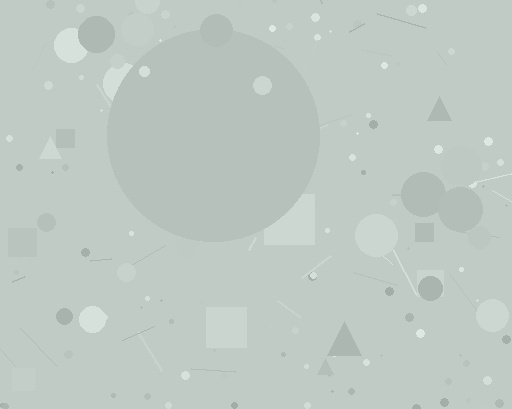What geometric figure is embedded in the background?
A circle is embedded in the background.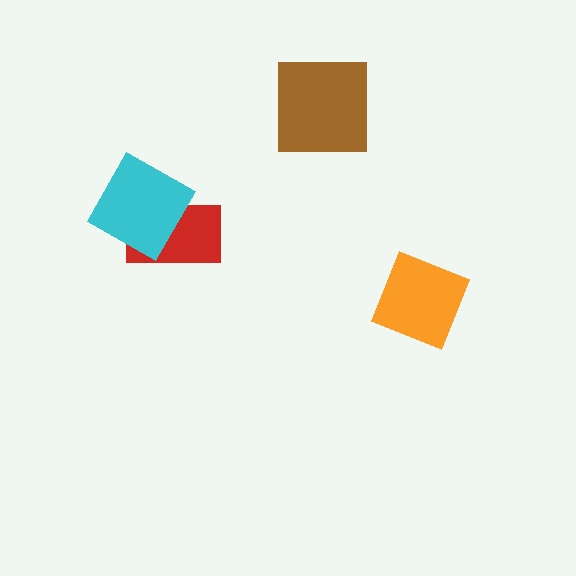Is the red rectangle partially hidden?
Yes, it is partially covered by another shape.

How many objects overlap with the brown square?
0 objects overlap with the brown square.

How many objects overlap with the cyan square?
1 object overlaps with the cyan square.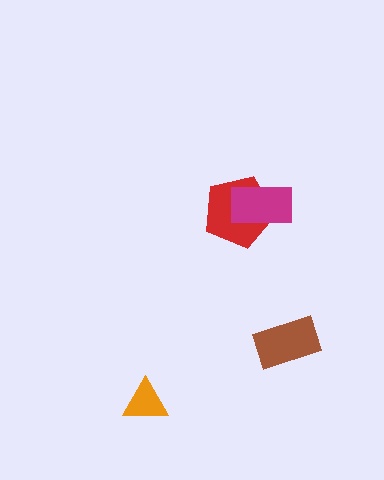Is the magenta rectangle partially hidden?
No, no other shape covers it.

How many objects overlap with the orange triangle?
0 objects overlap with the orange triangle.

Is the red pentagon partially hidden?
Yes, it is partially covered by another shape.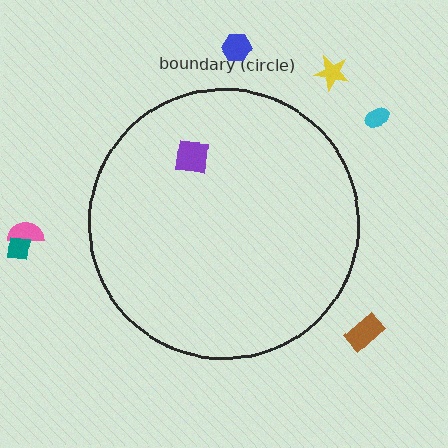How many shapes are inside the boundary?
1 inside, 6 outside.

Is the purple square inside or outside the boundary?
Inside.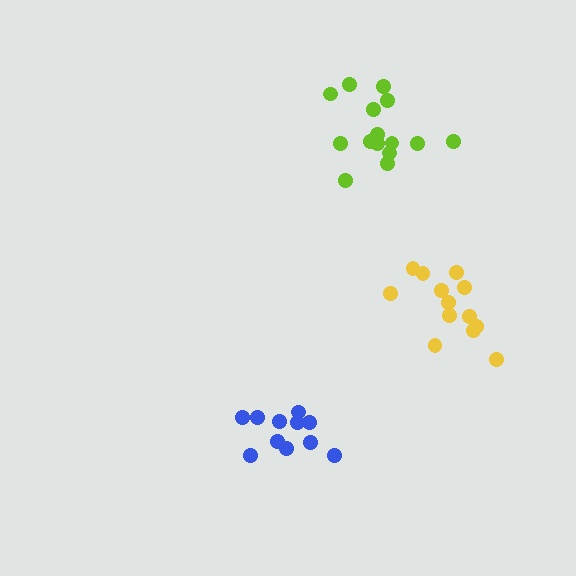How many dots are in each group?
Group 1: 13 dots, Group 2: 15 dots, Group 3: 11 dots (39 total).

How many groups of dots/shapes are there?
There are 3 groups.